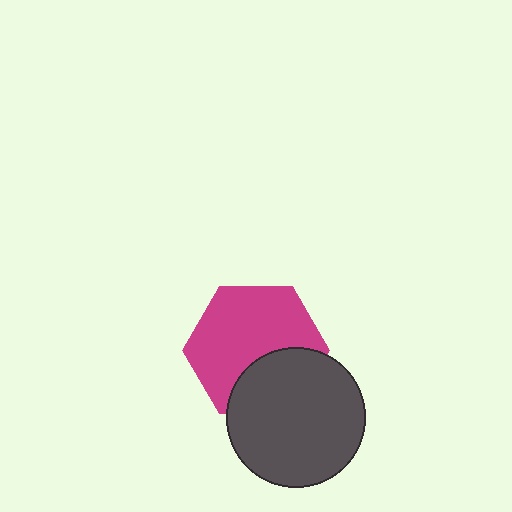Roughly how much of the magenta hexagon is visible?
Most of it is visible (roughly 68%).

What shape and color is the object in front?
The object in front is a dark gray circle.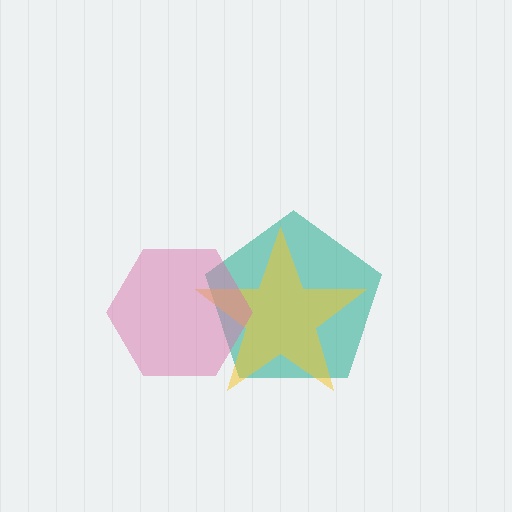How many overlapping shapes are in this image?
There are 3 overlapping shapes in the image.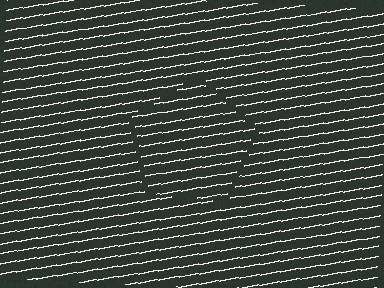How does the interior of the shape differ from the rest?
The interior of the shape contains the same grating, shifted by half a period — the contour is defined by the phase discontinuity where line-ends from the inner and outer gratings abut.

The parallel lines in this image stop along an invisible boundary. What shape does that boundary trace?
An illusory pentagon. The interior of the shape contains the same grating, shifted by half a period — the contour is defined by the phase discontinuity where line-ends from the inner and outer gratings abut.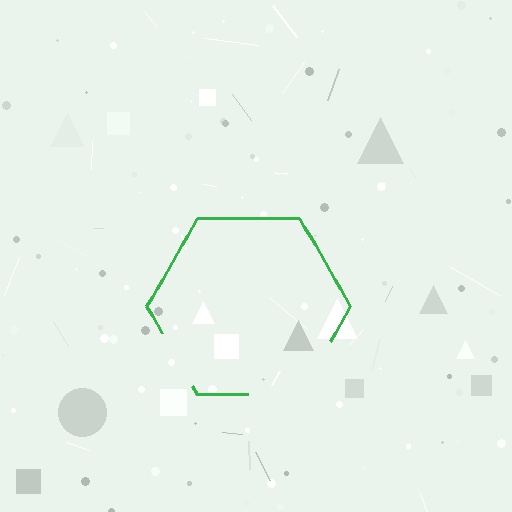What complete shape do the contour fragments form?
The contour fragments form a hexagon.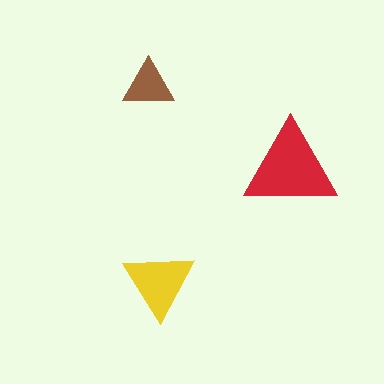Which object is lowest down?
The yellow triangle is bottommost.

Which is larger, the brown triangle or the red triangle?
The red one.